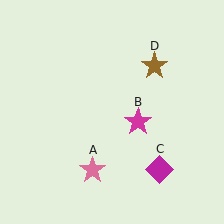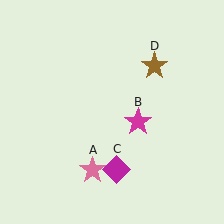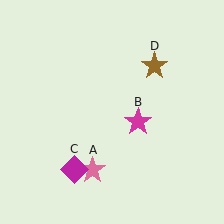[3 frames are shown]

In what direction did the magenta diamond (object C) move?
The magenta diamond (object C) moved left.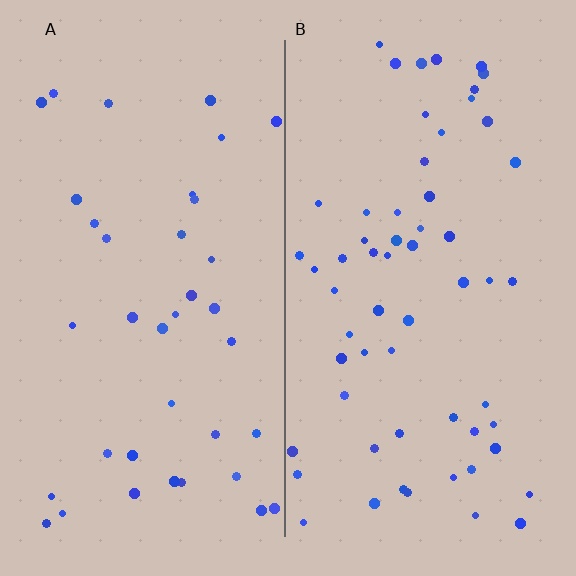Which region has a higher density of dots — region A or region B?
B (the right).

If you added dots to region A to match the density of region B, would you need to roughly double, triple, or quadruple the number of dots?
Approximately double.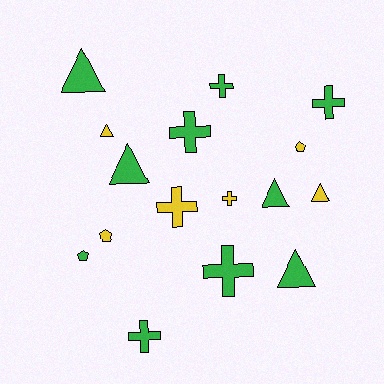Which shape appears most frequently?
Cross, with 7 objects.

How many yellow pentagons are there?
There are 2 yellow pentagons.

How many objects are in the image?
There are 16 objects.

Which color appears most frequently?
Green, with 10 objects.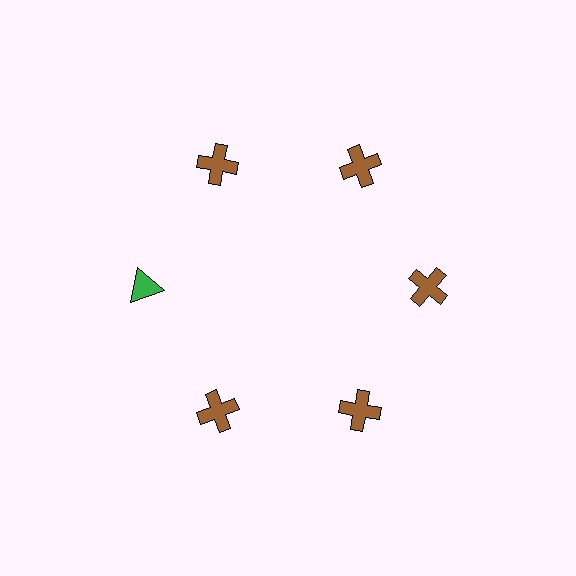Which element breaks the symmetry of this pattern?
The green triangle at roughly the 9 o'clock position breaks the symmetry. All other shapes are brown crosses.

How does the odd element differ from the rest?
It differs in both color (green instead of brown) and shape (triangle instead of cross).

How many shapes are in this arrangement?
There are 6 shapes arranged in a ring pattern.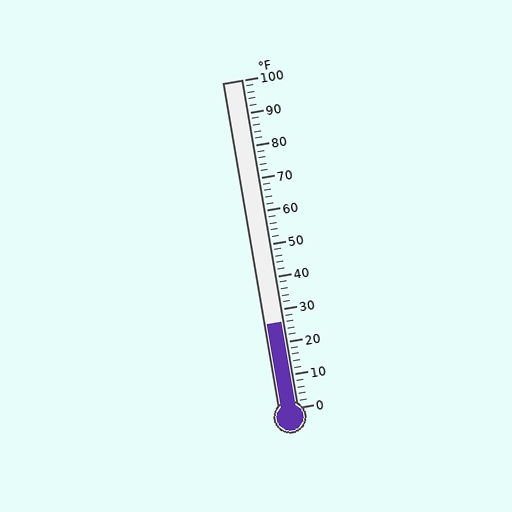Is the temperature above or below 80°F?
The temperature is below 80°F.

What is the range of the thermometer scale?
The thermometer scale ranges from 0°F to 100°F.